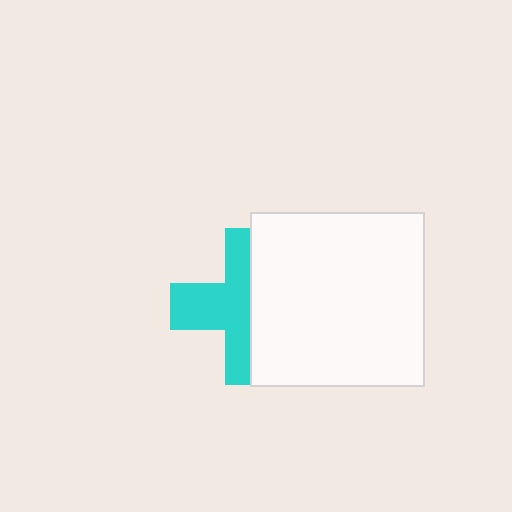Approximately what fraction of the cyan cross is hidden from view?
Roughly 50% of the cyan cross is hidden behind the white square.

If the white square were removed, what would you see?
You would see the complete cyan cross.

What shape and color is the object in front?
The object in front is a white square.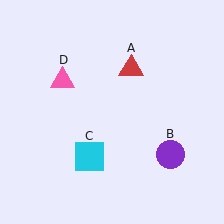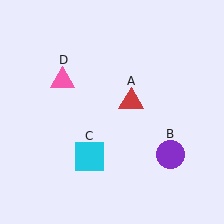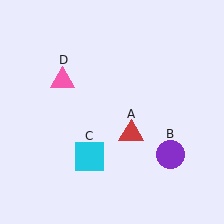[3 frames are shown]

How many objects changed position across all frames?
1 object changed position: red triangle (object A).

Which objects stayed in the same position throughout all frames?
Purple circle (object B) and cyan square (object C) and pink triangle (object D) remained stationary.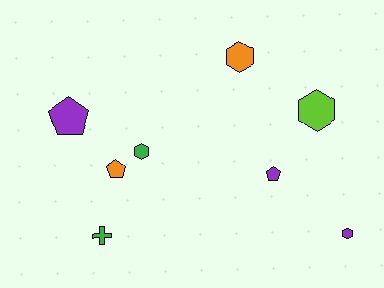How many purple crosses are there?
There are no purple crosses.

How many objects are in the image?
There are 8 objects.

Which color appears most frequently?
Purple, with 3 objects.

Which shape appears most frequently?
Hexagon, with 4 objects.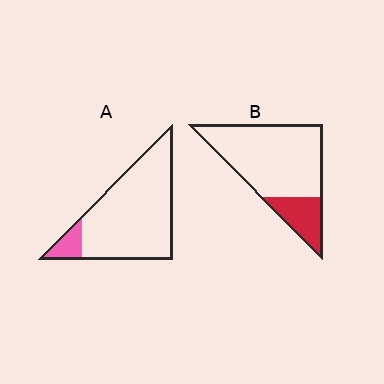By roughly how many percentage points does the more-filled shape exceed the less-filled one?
By roughly 10 percentage points (B over A).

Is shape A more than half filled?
No.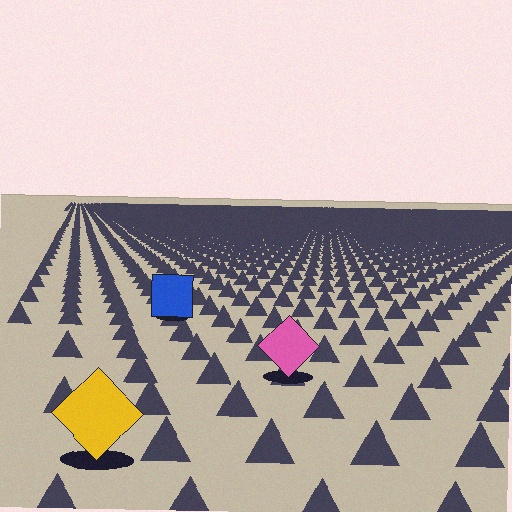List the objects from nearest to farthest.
From nearest to farthest: the yellow diamond, the pink diamond, the blue square.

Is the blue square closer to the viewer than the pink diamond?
No. The pink diamond is closer — you can tell from the texture gradient: the ground texture is coarser near it.